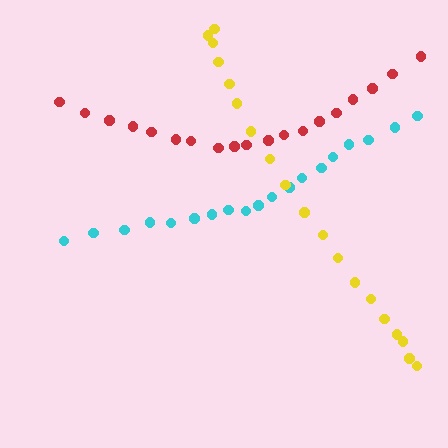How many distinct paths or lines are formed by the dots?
There are 3 distinct paths.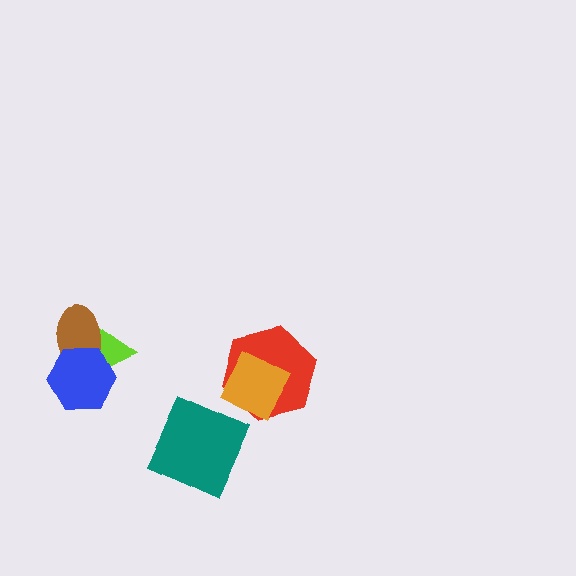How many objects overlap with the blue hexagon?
2 objects overlap with the blue hexagon.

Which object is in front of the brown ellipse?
The blue hexagon is in front of the brown ellipse.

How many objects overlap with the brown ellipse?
2 objects overlap with the brown ellipse.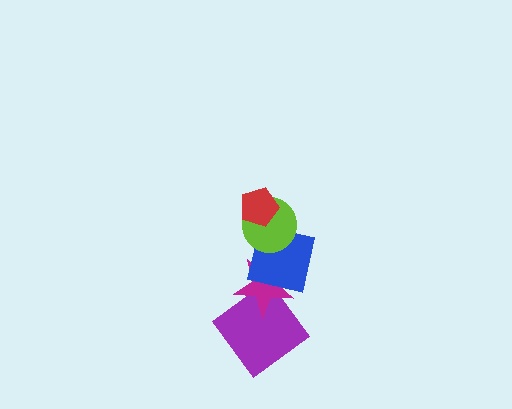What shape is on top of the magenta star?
The blue square is on top of the magenta star.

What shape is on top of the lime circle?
The red pentagon is on top of the lime circle.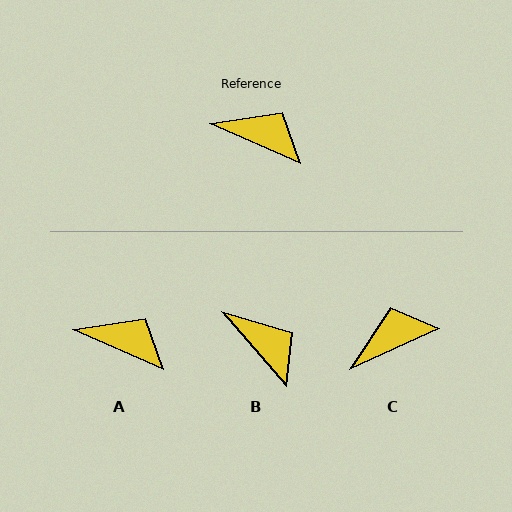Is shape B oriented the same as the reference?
No, it is off by about 25 degrees.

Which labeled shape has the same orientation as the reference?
A.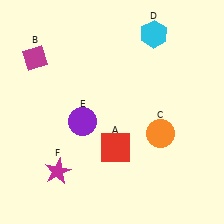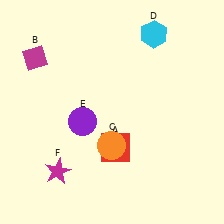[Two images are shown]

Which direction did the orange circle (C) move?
The orange circle (C) moved left.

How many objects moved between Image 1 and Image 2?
1 object moved between the two images.